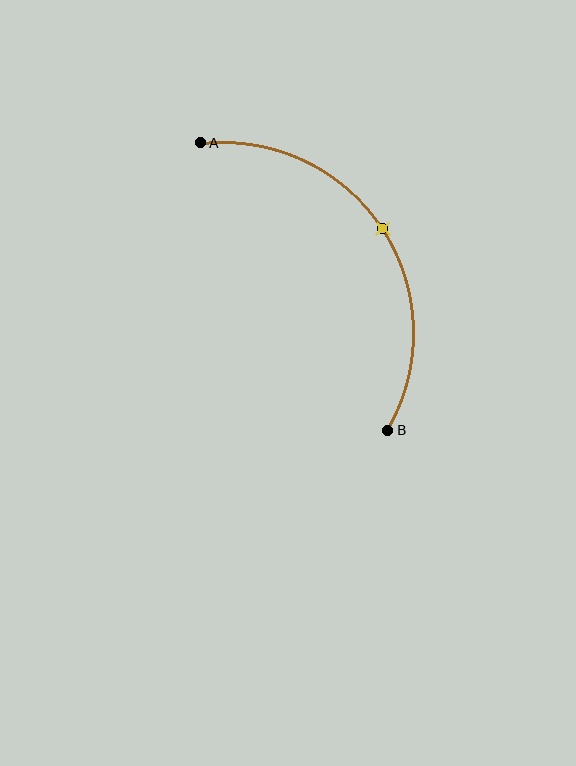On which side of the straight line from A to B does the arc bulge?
The arc bulges to the right of the straight line connecting A and B.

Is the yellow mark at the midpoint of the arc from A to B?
Yes. The yellow mark lies on the arc at equal arc-length from both A and B — it is the arc midpoint.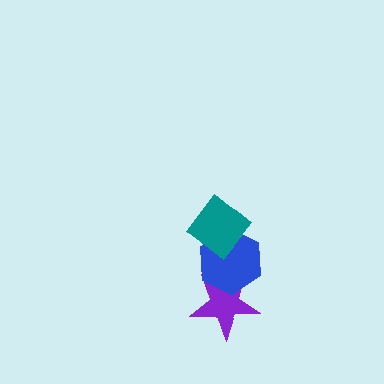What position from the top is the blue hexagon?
The blue hexagon is 2nd from the top.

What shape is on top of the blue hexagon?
The teal diamond is on top of the blue hexagon.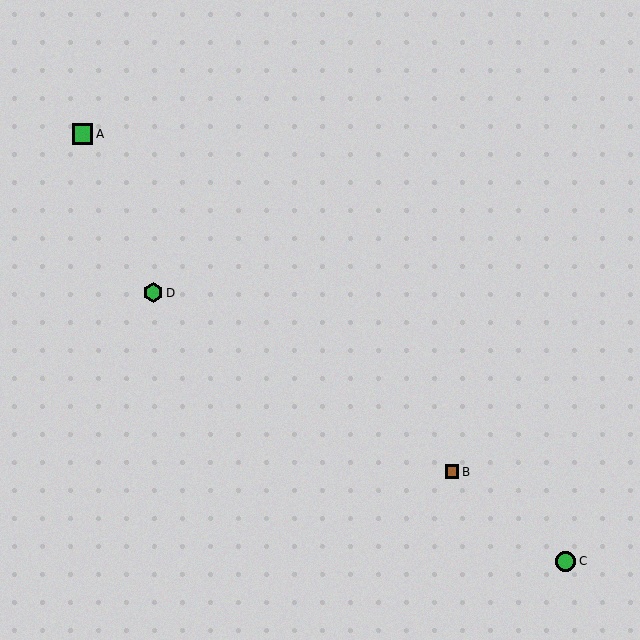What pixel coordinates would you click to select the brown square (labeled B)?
Click at (452, 472) to select the brown square B.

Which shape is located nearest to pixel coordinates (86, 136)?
The green square (labeled A) at (82, 134) is nearest to that location.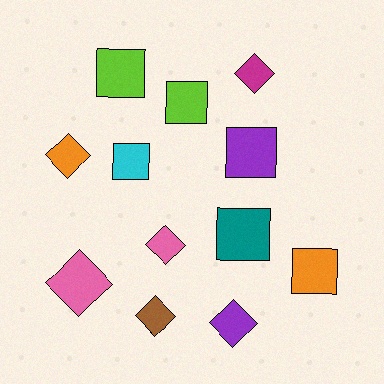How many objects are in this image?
There are 12 objects.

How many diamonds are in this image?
There are 6 diamonds.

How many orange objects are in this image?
There are 2 orange objects.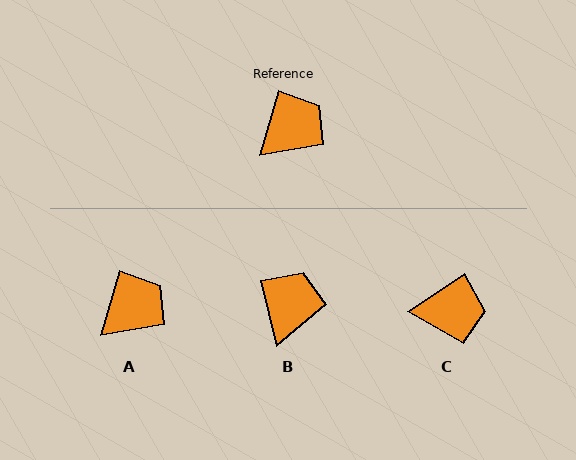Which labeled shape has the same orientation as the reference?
A.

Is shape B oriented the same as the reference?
No, it is off by about 30 degrees.